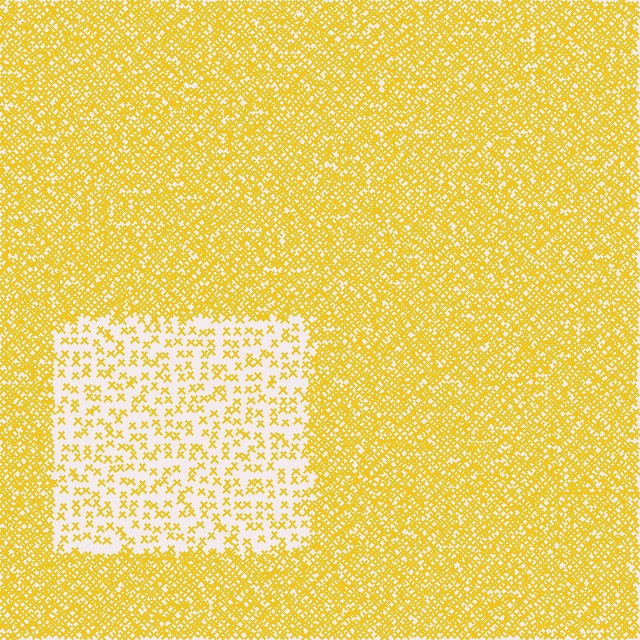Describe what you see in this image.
The image contains small yellow elements arranged at two different densities. A rectangle-shaped region is visible where the elements are less densely packed than the surrounding area.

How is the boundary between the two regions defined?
The boundary is defined by a change in element density (approximately 3.1x ratio). All elements are the same color, size, and shape.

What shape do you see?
I see a rectangle.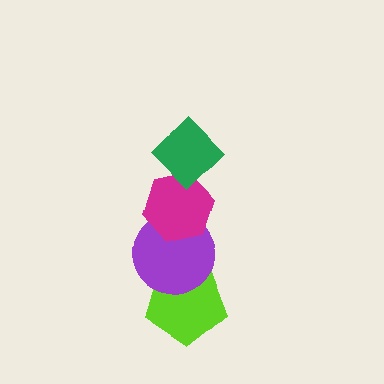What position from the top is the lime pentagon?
The lime pentagon is 4th from the top.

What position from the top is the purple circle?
The purple circle is 3rd from the top.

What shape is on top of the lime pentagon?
The purple circle is on top of the lime pentagon.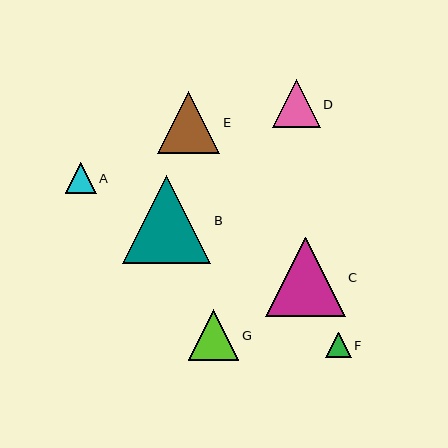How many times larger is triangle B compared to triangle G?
Triangle B is approximately 1.7 times the size of triangle G.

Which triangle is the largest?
Triangle B is the largest with a size of approximately 88 pixels.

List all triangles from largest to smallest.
From largest to smallest: B, C, E, G, D, A, F.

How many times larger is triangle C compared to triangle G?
Triangle C is approximately 1.6 times the size of triangle G.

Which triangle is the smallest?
Triangle F is the smallest with a size of approximately 25 pixels.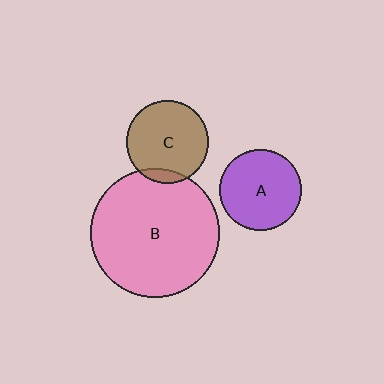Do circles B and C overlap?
Yes.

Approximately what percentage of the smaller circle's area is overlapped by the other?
Approximately 10%.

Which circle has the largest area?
Circle B (pink).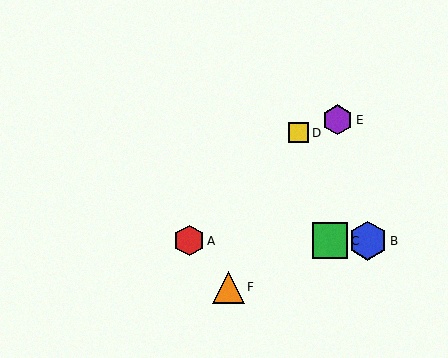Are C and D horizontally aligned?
No, C is at y≈241 and D is at y≈133.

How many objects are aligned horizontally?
3 objects (A, B, C) are aligned horizontally.